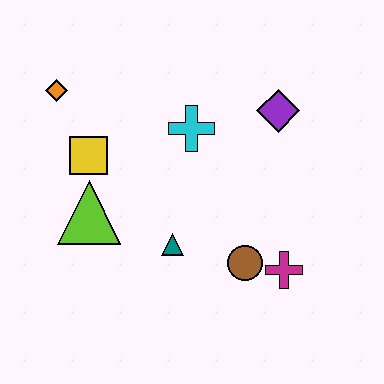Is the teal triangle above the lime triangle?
No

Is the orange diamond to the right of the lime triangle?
No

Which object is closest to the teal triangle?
The brown circle is closest to the teal triangle.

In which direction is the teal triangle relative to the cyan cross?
The teal triangle is below the cyan cross.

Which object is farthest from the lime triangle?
The purple diamond is farthest from the lime triangle.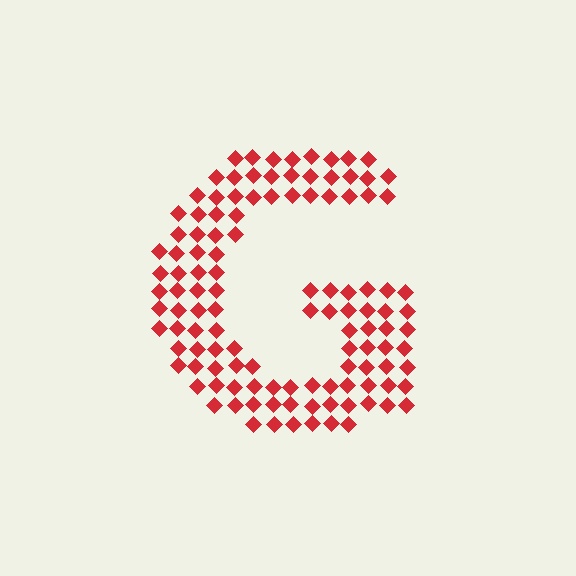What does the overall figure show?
The overall figure shows the letter G.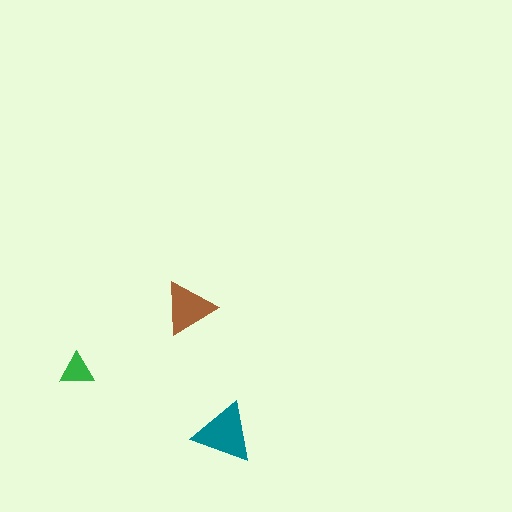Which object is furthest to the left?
The green triangle is leftmost.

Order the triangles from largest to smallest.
the teal one, the brown one, the green one.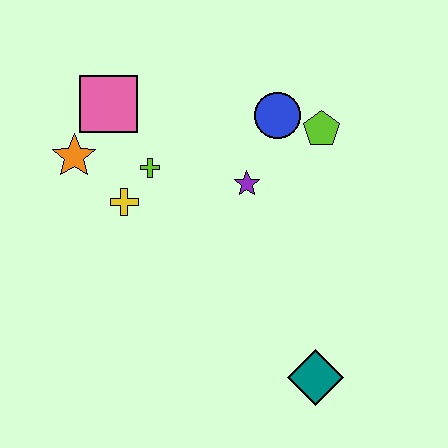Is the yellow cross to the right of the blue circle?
No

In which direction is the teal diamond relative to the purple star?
The teal diamond is below the purple star.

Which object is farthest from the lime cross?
The teal diamond is farthest from the lime cross.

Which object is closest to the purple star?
The blue circle is closest to the purple star.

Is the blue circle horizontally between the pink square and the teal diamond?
Yes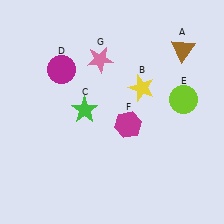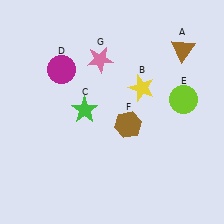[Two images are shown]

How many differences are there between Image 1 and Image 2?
There is 1 difference between the two images.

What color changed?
The hexagon (F) changed from magenta in Image 1 to brown in Image 2.